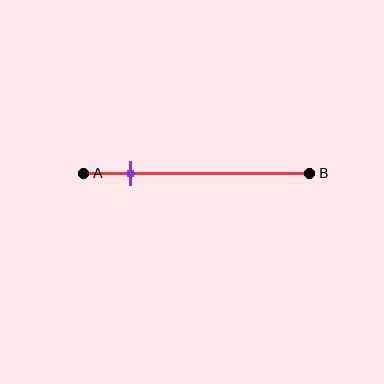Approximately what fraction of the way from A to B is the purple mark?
The purple mark is approximately 20% of the way from A to B.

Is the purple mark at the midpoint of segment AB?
No, the mark is at about 20% from A, not at the 50% midpoint.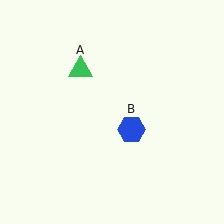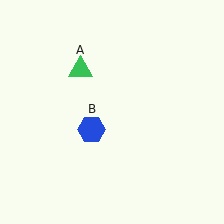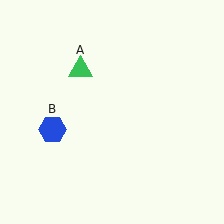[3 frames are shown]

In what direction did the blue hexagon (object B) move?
The blue hexagon (object B) moved left.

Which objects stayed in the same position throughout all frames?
Green triangle (object A) remained stationary.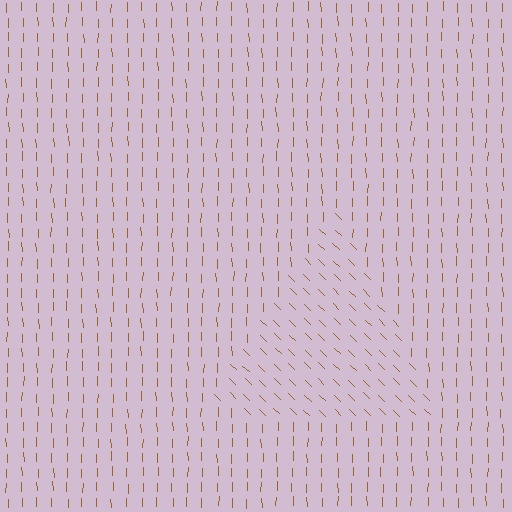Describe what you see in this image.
The image is filled with small brown line segments. A triangle region in the image has lines oriented differently from the surrounding lines, creating a visible texture boundary.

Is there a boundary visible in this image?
Yes, there is a texture boundary formed by a change in line orientation.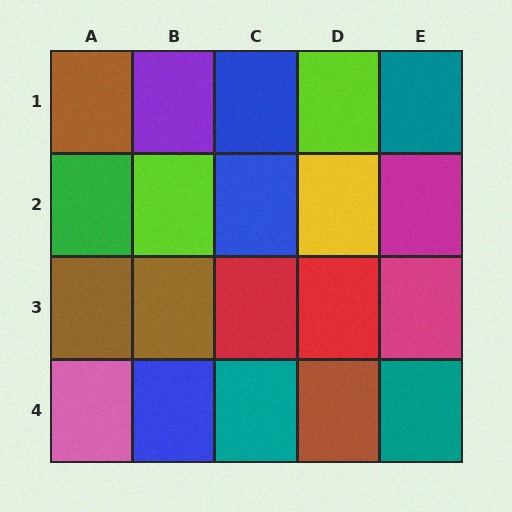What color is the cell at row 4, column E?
Teal.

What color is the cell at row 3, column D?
Red.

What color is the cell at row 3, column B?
Brown.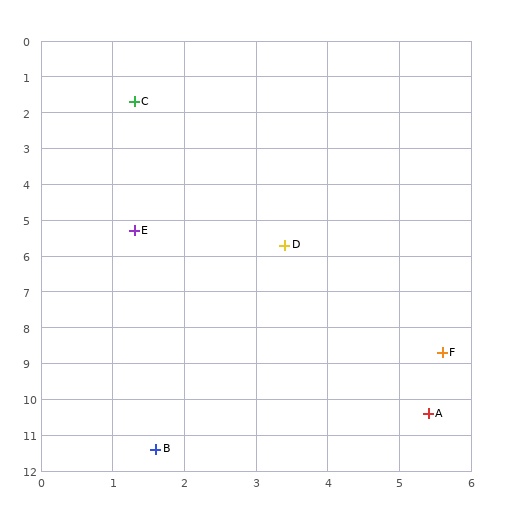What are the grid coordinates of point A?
Point A is at approximately (5.4, 10.4).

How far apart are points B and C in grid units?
Points B and C are about 9.7 grid units apart.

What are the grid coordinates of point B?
Point B is at approximately (1.6, 11.4).